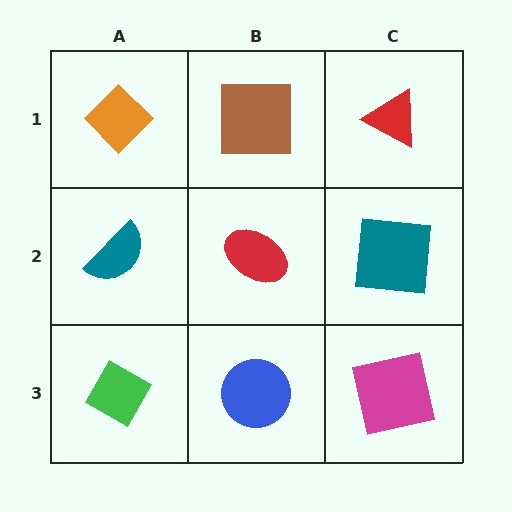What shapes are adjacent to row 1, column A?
A teal semicircle (row 2, column A), a brown square (row 1, column B).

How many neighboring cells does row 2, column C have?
3.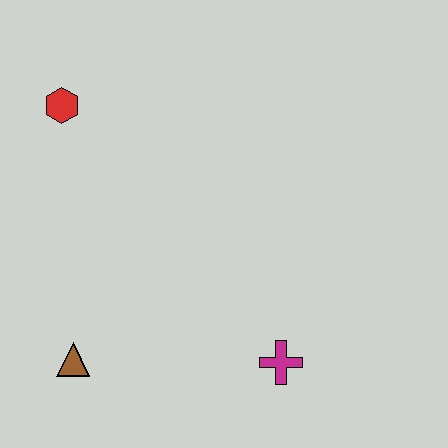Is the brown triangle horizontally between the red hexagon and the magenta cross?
Yes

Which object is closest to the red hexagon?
The brown triangle is closest to the red hexagon.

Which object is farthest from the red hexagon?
The magenta cross is farthest from the red hexagon.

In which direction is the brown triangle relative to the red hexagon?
The brown triangle is below the red hexagon.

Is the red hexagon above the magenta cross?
Yes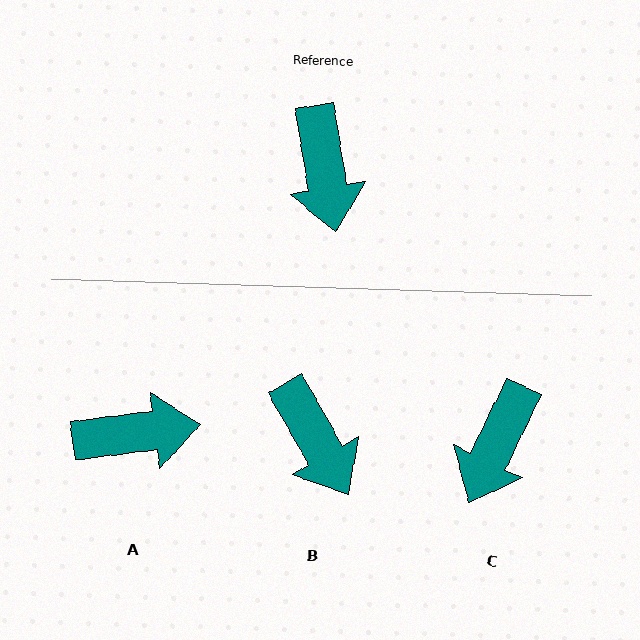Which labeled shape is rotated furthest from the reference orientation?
A, about 88 degrees away.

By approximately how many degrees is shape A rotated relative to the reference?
Approximately 88 degrees counter-clockwise.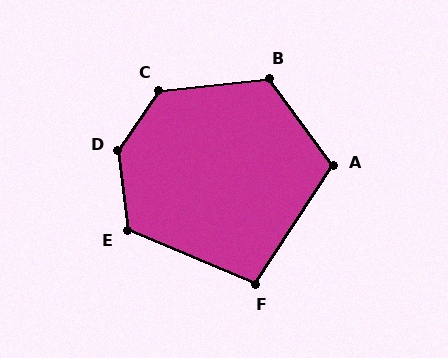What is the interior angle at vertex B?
Approximately 120 degrees (obtuse).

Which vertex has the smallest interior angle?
F, at approximately 101 degrees.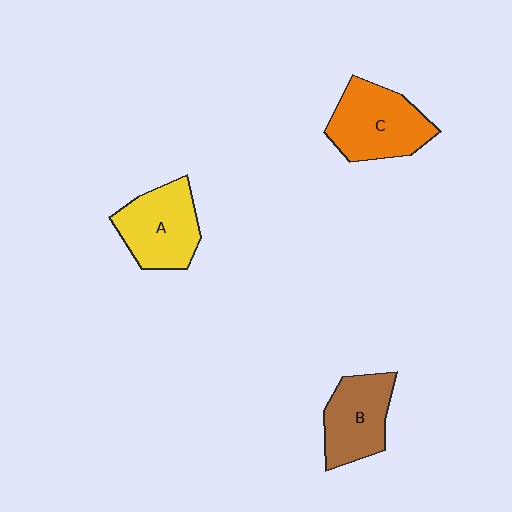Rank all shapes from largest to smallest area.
From largest to smallest: C (orange), A (yellow), B (brown).